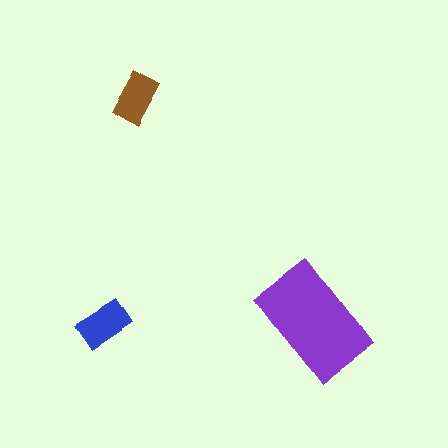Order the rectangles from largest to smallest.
the purple one, the blue one, the brown one.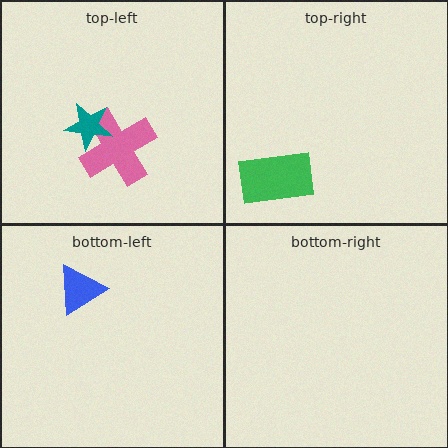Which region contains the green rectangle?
The top-right region.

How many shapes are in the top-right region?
1.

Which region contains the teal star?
The top-left region.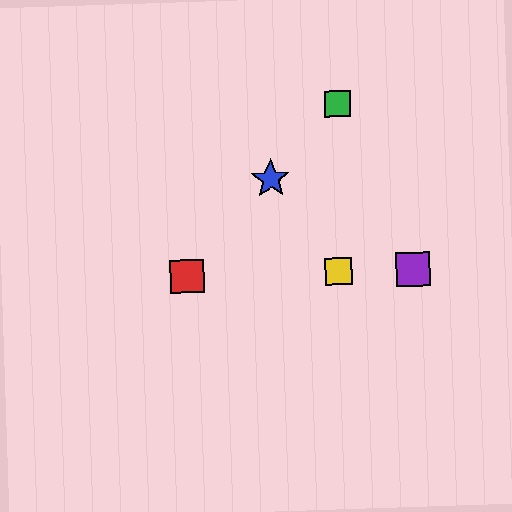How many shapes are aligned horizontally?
3 shapes (the red square, the yellow square, the purple square) are aligned horizontally.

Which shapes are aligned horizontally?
The red square, the yellow square, the purple square are aligned horizontally.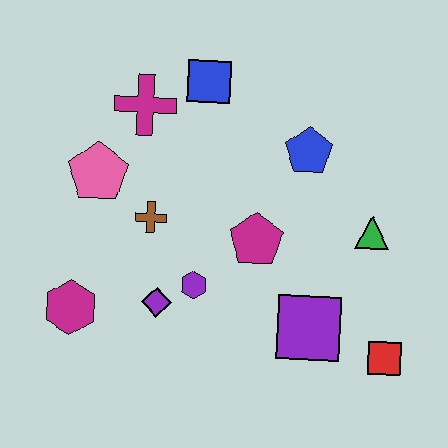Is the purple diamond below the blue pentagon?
Yes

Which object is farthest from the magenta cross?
The red square is farthest from the magenta cross.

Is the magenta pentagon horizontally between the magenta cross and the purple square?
Yes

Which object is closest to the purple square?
The red square is closest to the purple square.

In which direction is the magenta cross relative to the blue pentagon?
The magenta cross is to the left of the blue pentagon.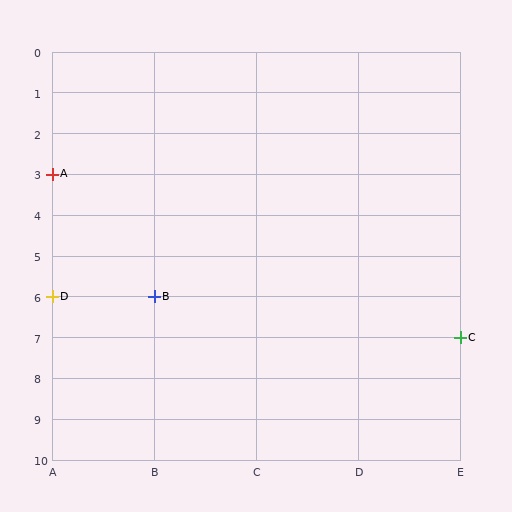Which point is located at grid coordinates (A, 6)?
Point D is at (A, 6).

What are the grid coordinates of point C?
Point C is at grid coordinates (E, 7).